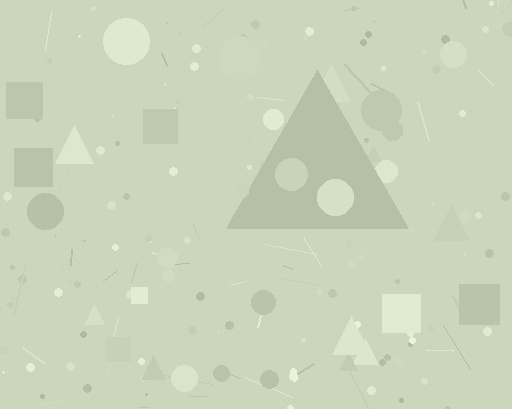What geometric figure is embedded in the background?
A triangle is embedded in the background.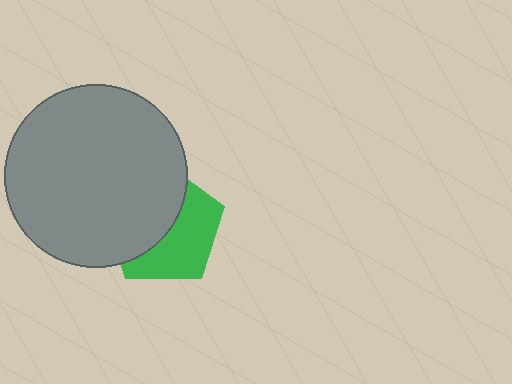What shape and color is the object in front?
The object in front is a gray circle.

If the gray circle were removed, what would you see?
You would see the complete green pentagon.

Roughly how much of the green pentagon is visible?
About half of it is visible (roughly 48%).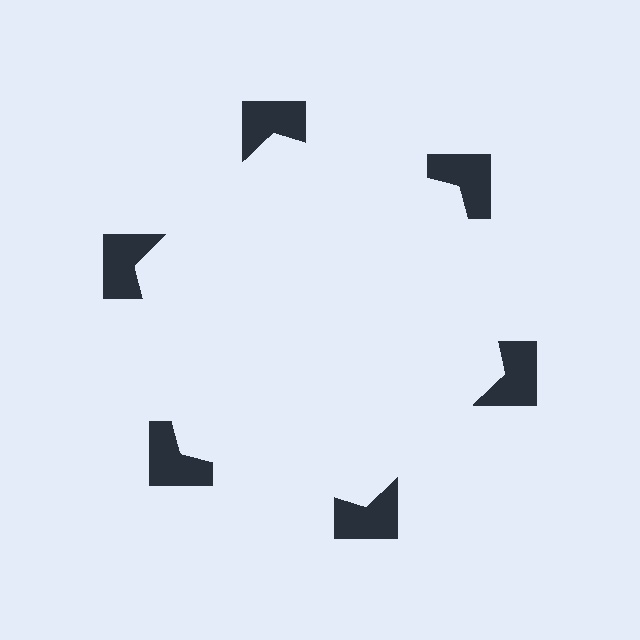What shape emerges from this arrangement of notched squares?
An illusory hexagon — its edges are inferred from the aligned wedge cuts in the notched squares, not physically drawn.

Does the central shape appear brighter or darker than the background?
It typically appears slightly brighter than the background, even though no actual brightness change is drawn.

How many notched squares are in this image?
There are 6 — one at each vertex of the illusory hexagon.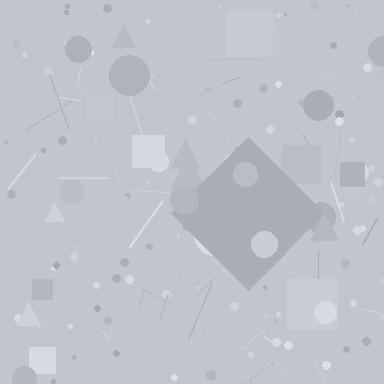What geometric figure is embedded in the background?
A diamond is embedded in the background.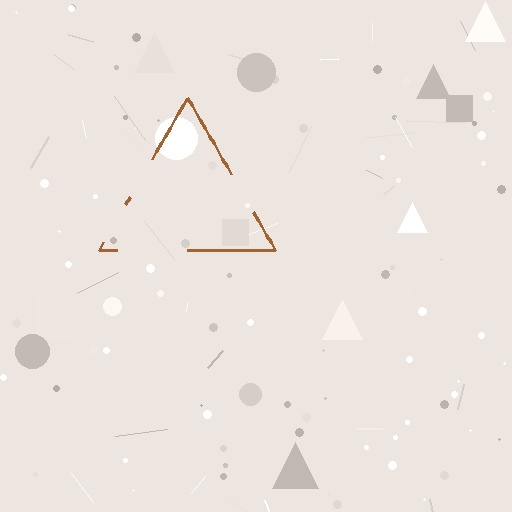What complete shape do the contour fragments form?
The contour fragments form a triangle.